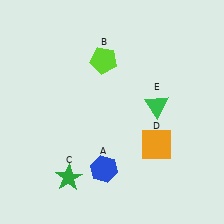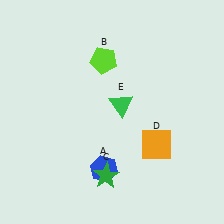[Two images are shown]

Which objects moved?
The objects that moved are: the green star (C), the green triangle (E).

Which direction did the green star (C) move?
The green star (C) moved right.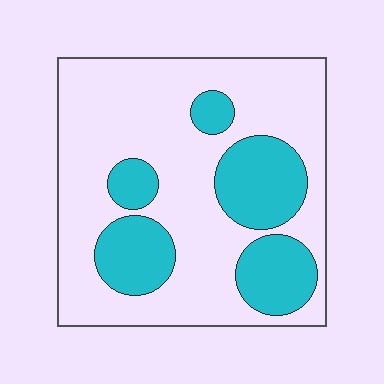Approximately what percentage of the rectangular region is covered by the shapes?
Approximately 30%.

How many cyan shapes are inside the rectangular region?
5.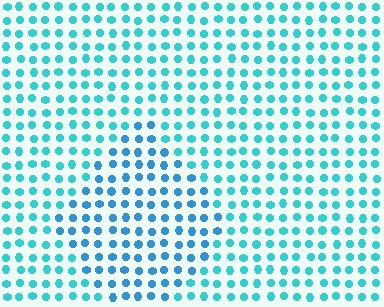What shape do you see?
I see a diamond.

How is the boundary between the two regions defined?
The boundary is defined purely by a slight shift in hue (about 24 degrees). Spacing, size, and orientation are identical on both sides.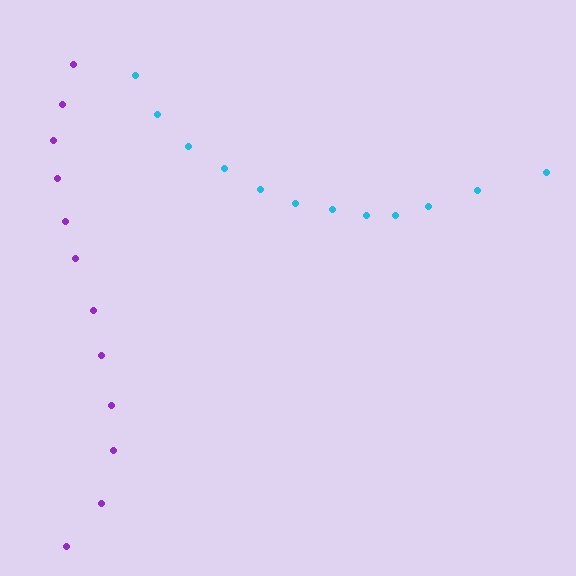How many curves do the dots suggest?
There are 2 distinct paths.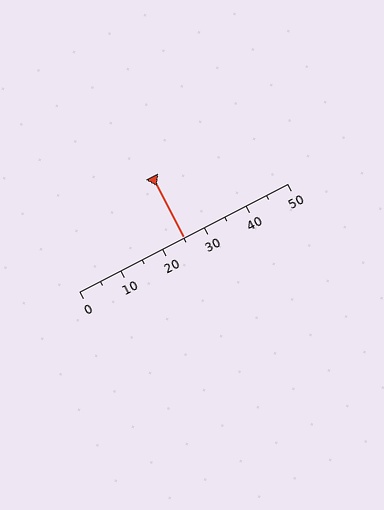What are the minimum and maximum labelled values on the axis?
The axis runs from 0 to 50.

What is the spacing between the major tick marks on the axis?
The major ticks are spaced 10 apart.